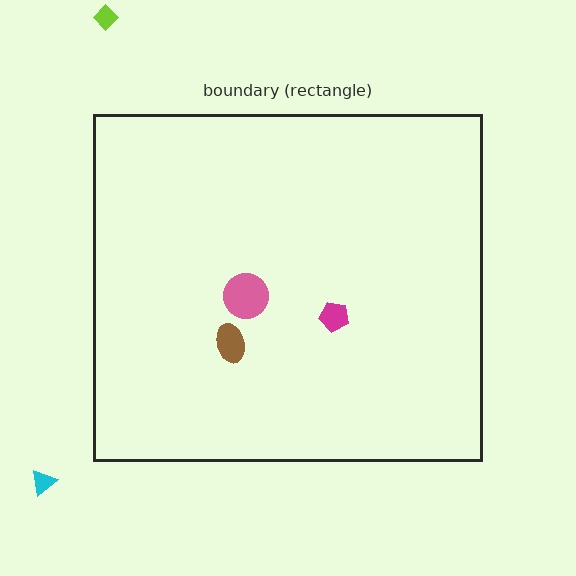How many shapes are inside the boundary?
3 inside, 2 outside.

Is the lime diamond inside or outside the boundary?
Outside.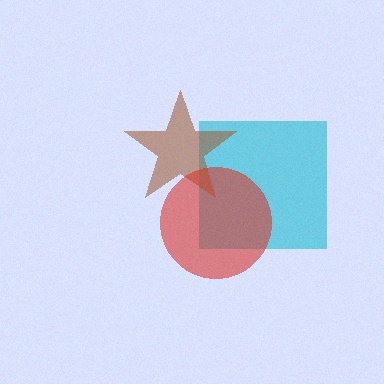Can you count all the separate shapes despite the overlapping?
Yes, there are 3 separate shapes.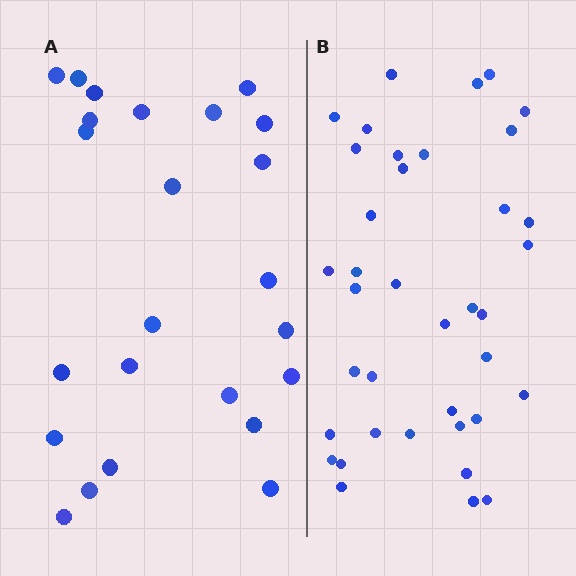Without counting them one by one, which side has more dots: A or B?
Region B (the right region) has more dots.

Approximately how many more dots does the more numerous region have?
Region B has approximately 15 more dots than region A.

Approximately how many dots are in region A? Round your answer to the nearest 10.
About 20 dots. (The exact count is 24, which rounds to 20.)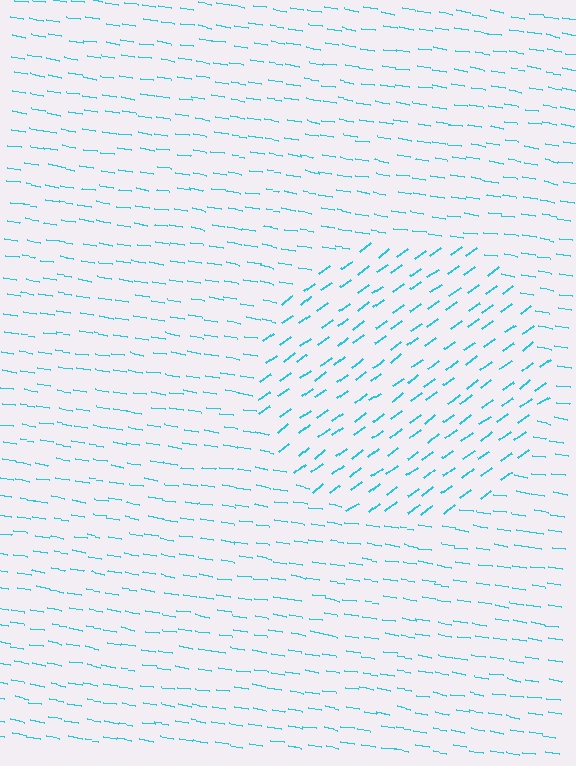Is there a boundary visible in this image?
Yes, there is a texture boundary formed by a change in line orientation.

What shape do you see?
I see a circle.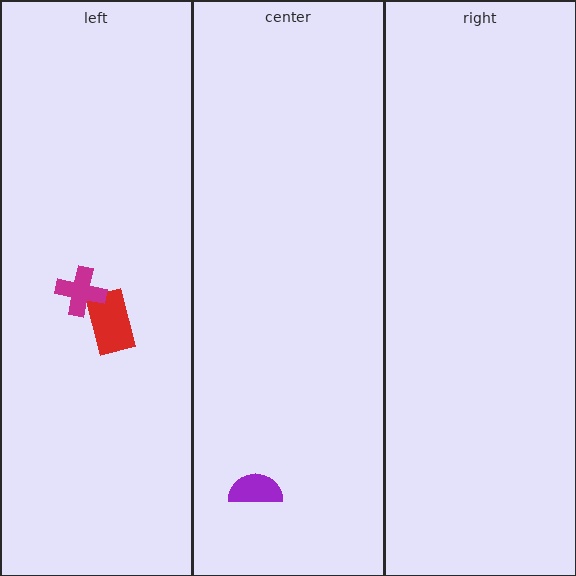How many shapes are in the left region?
2.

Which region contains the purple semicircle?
The center region.